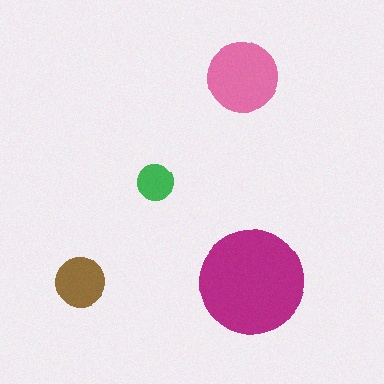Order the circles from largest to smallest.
the magenta one, the pink one, the brown one, the green one.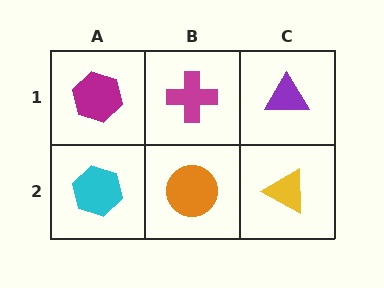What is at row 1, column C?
A purple triangle.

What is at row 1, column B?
A magenta cross.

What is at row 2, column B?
An orange circle.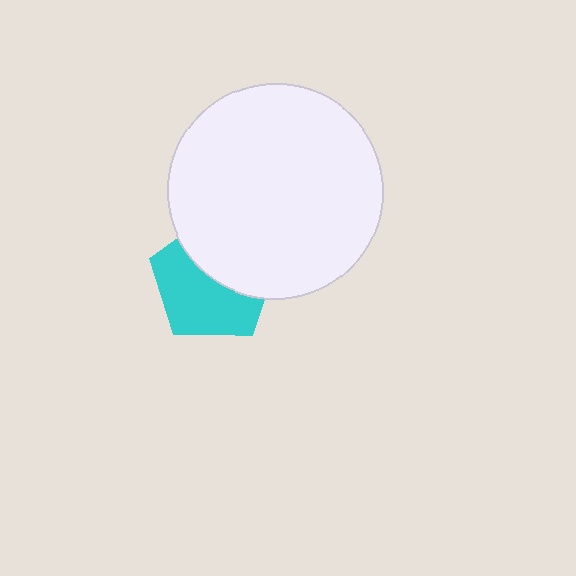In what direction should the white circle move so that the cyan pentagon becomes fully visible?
The white circle should move up. That is the shortest direction to clear the overlap and leave the cyan pentagon fully visible.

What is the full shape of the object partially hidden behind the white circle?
The partially hidden object is a cyan pentagon.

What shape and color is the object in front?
The object in front is a white circle.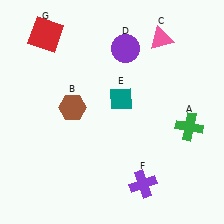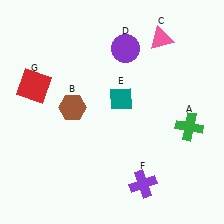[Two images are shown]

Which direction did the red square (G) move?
The red square (G) moved down.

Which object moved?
The red square (G) moved down.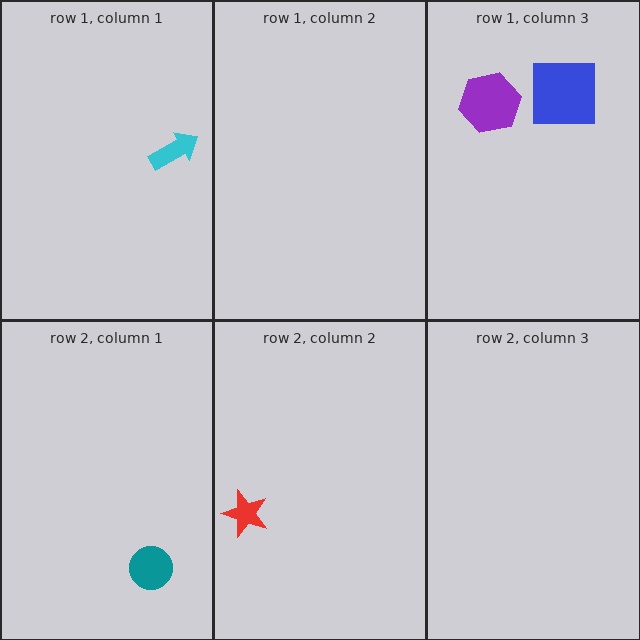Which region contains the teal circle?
The row 2, column 1 region.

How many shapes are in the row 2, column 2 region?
1.